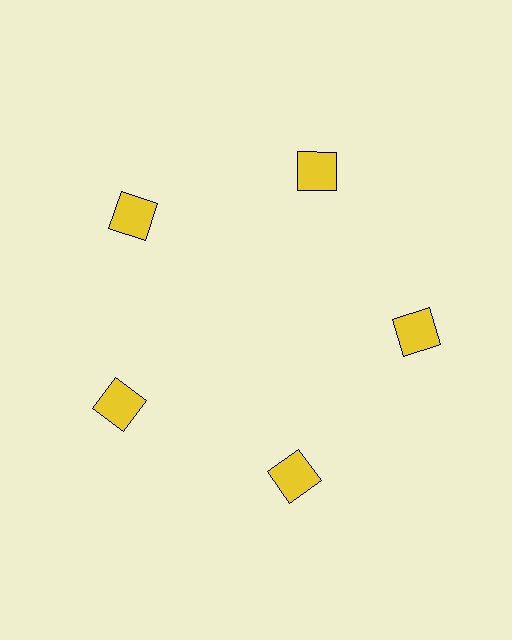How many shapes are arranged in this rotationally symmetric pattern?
There are 5 shapes, arranged in 5 groups of 1.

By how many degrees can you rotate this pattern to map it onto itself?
The pattern maps onto itself every 72 degrees of rotation.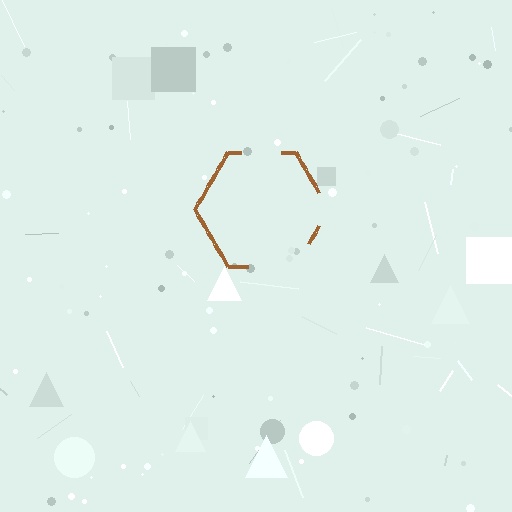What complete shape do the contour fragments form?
The contour fragments form a hexagon.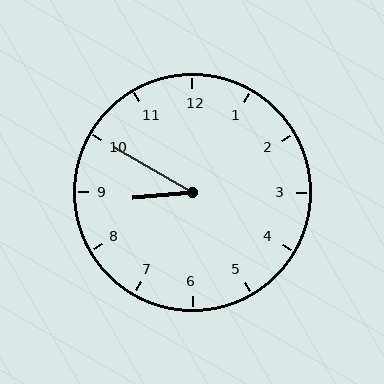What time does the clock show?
8:50.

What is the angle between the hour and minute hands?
Approximately 35 degrees.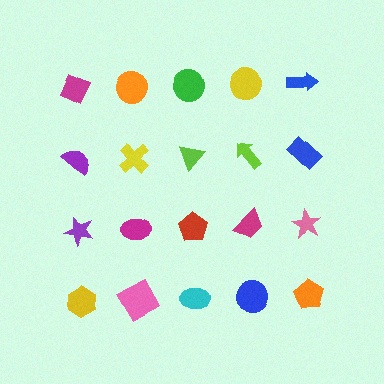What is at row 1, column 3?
A green circle.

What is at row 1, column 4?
A yellow circle.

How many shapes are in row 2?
5 shapes.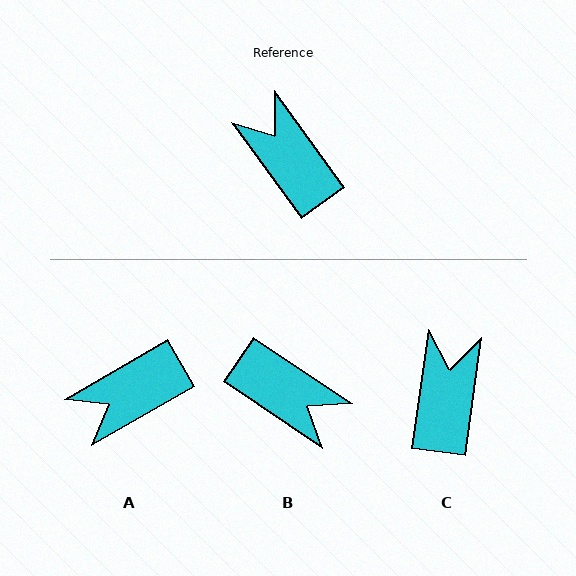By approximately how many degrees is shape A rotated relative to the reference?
Approximately 84 degrees counter-clockwise.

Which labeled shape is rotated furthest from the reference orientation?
B, about 160 degrees away.